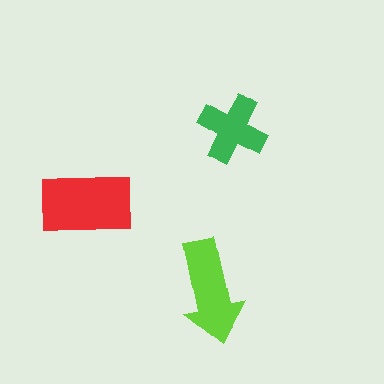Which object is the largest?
The red rectangle.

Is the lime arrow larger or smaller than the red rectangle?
Smaller.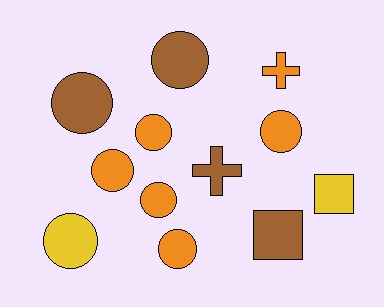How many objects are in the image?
There are 12 objects.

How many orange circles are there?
There are 5 orange circles.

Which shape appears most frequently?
Circle, with 8 objects.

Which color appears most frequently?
Orange, with 6 objects.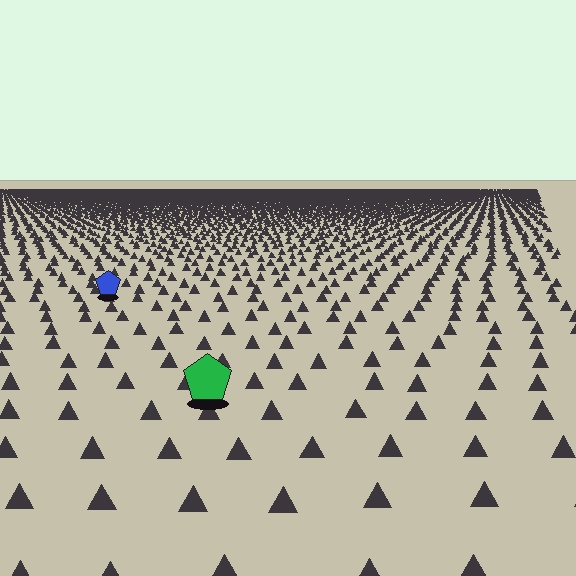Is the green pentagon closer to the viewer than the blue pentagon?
Yes. The green pentagon is closer — you can tell from the texture gradient: the ground texture is coarser near it.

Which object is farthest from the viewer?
The blue pentagon is farthest from the viewer. It appears smaller and the ground texture around it is denser.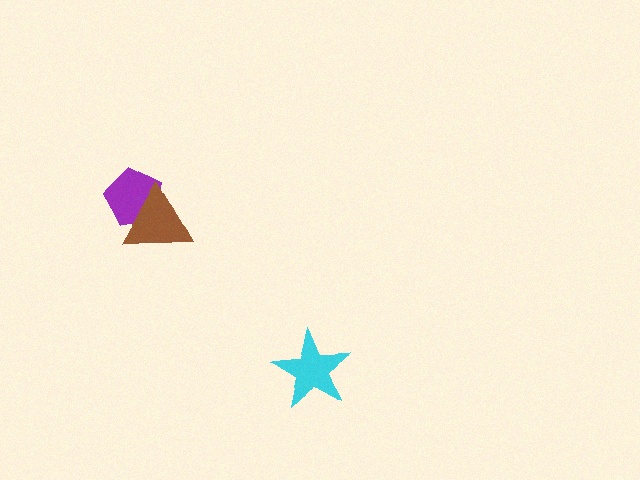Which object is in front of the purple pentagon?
The brown triangle is in front of the purple pentagon.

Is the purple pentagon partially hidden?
Yes, it is partially covered by another shape.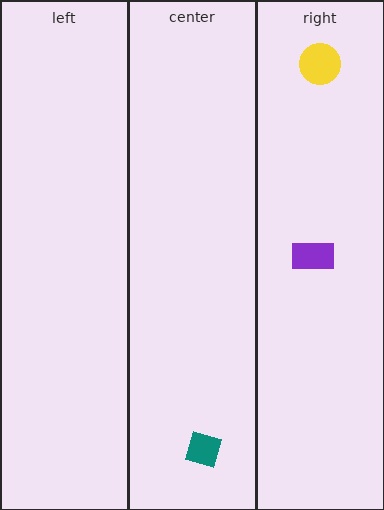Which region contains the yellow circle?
The right region.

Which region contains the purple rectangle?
The right region.